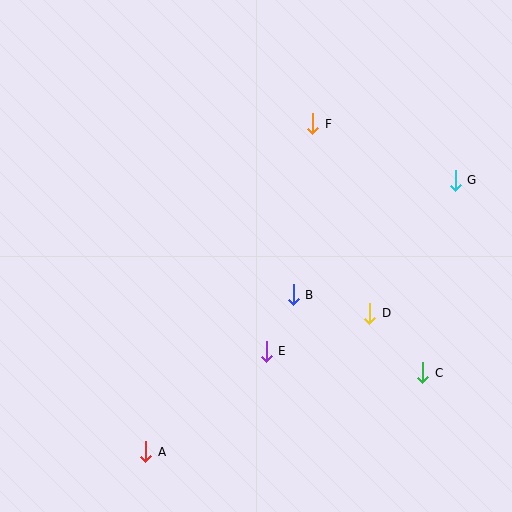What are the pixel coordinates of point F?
Point F is at (313, 124).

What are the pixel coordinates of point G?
Point G is at (455, 180).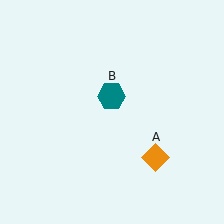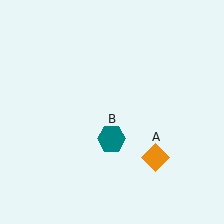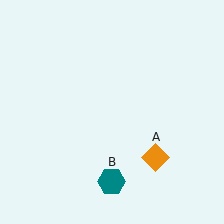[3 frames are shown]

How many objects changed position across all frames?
1 object changed position: teal hexagon (object B).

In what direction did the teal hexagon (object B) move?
The teal hexagon (object B) moved down.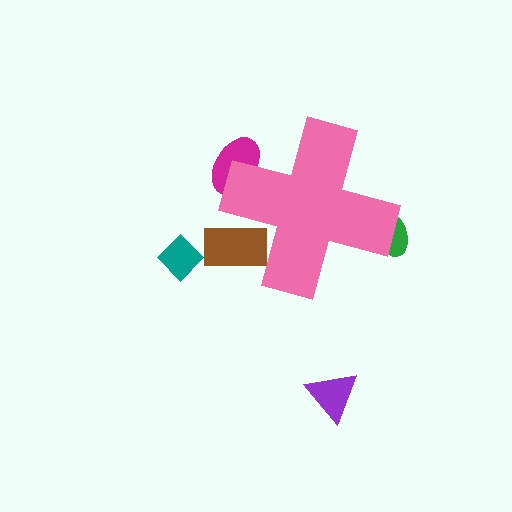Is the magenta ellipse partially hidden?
Yes, the magenta ellipse is partially hidden behind the pink cross.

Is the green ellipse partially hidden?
Yes, the green ellipse is partially hidden behind the pink cross.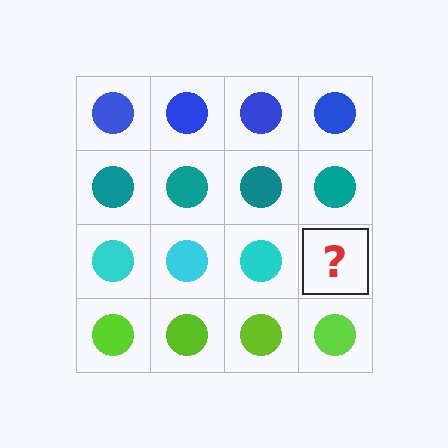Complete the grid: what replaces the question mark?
The question mark should be replaced with a cyan circle.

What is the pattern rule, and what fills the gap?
The rule is that each row has a consistent color. The gap should be filled with a cyan circle.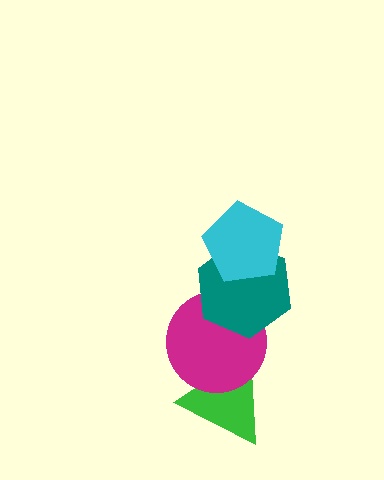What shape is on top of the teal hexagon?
The cyan pentagon is on top of the teal hexagon.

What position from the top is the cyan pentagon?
The cyan pentagon is 1st from the top.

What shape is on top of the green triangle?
The magenta circle is on top of the green triangle.